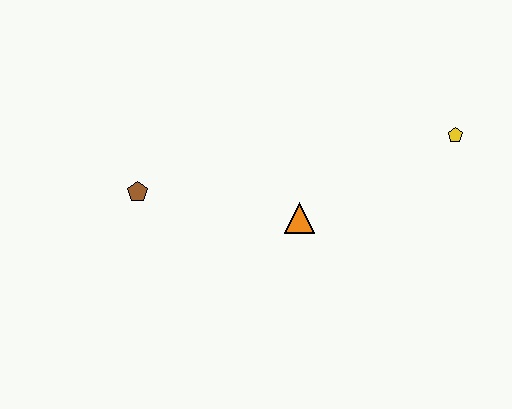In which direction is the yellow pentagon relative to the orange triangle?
The yellow pentagon is to the right of the orange triangle.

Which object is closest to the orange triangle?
The brown pentagon is closest to the orange triangle.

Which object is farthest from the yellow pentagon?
The brown pentagon is farthest from the yellow pentagon.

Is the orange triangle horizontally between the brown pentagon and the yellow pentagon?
Yes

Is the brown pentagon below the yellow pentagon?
Yes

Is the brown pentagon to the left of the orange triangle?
Yes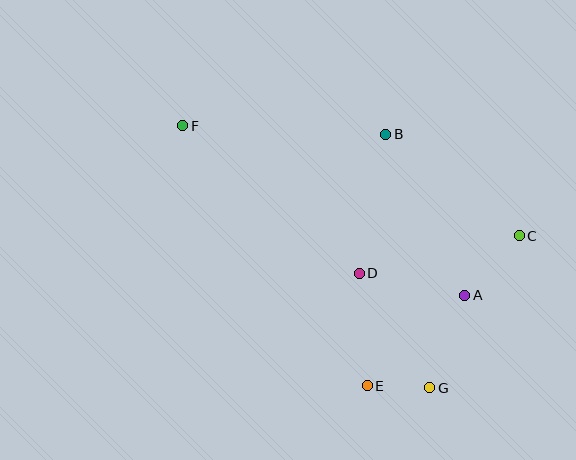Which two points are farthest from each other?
Points F and G are farthest from each other.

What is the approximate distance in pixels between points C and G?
The distance between C and G is approximately 177 pixels.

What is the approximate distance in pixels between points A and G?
The distance between A and G is approximately 99 pixels.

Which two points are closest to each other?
Points E and G are closest to each other.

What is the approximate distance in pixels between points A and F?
The distance between A and F is approximately 329 pixels.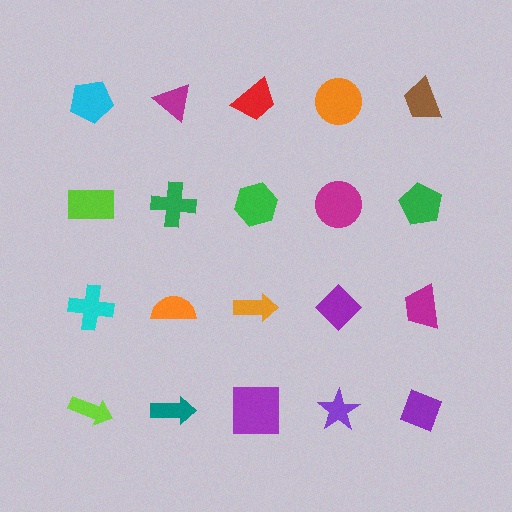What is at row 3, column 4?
A purple diamond.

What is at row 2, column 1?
A lime rectangle.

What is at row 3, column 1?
A cyan cross.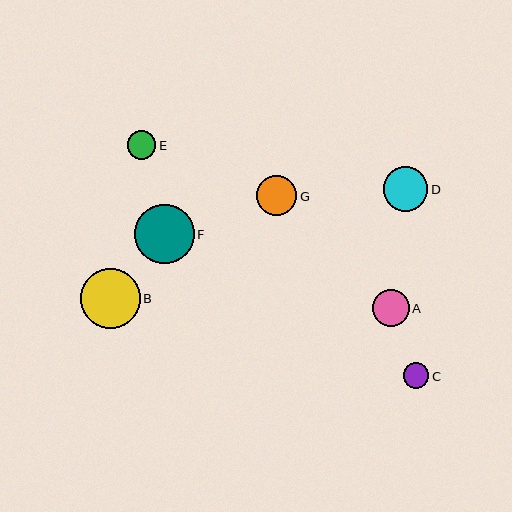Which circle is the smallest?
Circle C is the smallest with a size of approximately 25 pixels.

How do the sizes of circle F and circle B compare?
Circle F and circle B are approximately the same size.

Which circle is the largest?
Circle F is the largest with a size of approximately 60 pixels.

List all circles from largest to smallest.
From largest to smallest: F, B, D, G, A, E, C.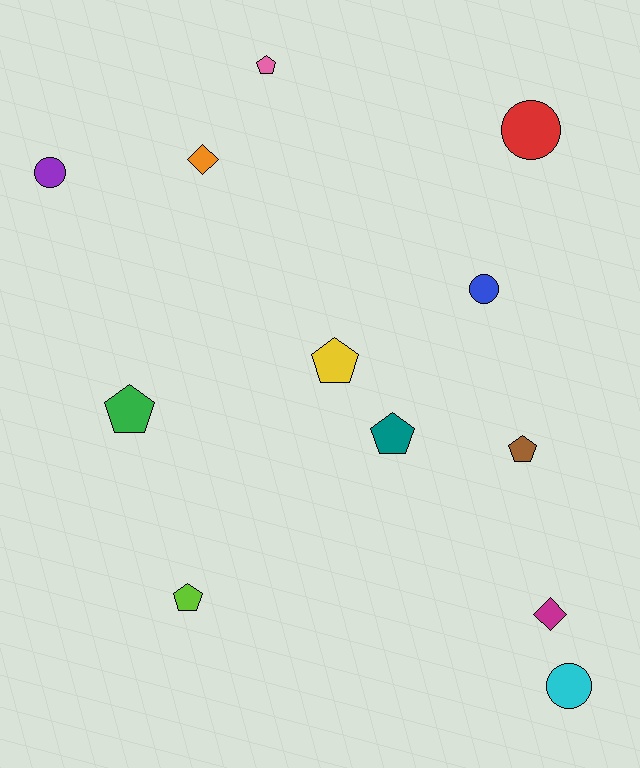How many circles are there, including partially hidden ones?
There are 4 circles.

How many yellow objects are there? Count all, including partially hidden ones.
There is 1 yellow object.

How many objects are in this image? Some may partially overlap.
There are 12 objects.